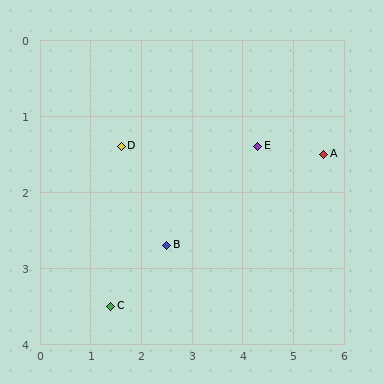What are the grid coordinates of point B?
Point B is at approximately (2.5, 2.7).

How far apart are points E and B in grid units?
Points E and B are about 2.2 grid units apart.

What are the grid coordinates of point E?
Point E is at approximately (4.3, 1.4).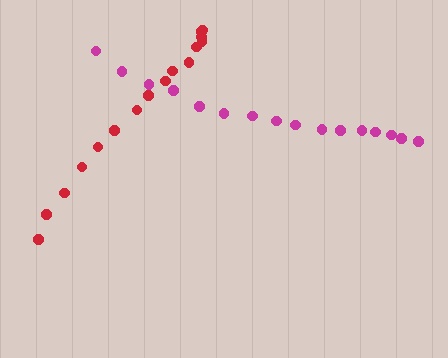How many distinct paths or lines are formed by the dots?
There are 2 distinct paths.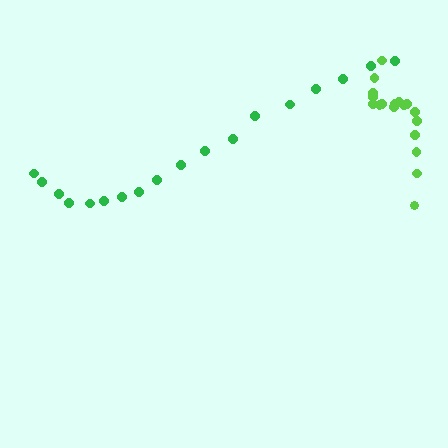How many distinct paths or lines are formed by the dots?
There are 2 distinct paths.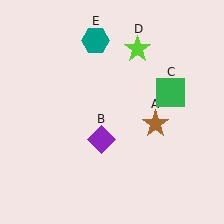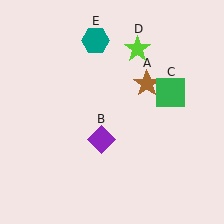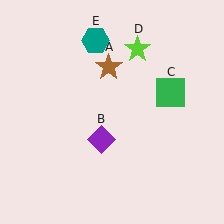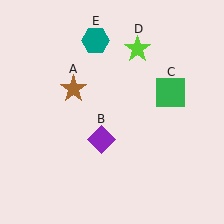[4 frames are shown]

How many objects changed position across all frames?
1 object changed position: brown star (object A).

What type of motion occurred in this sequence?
The brown star (object A) rotated counterclockwise around the center of the scene.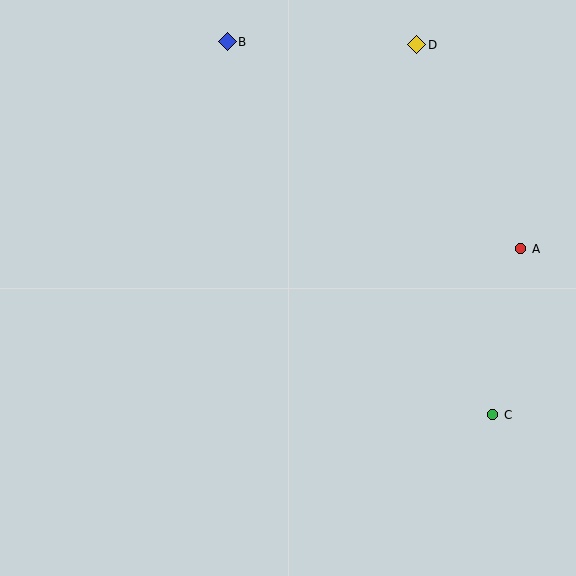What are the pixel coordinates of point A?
Point A is at (521, 249).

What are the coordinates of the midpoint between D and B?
The midpoint between D and B is at (322, 43).